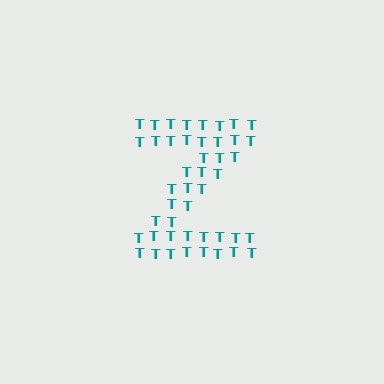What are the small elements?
The small elements are letter T's.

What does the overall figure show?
The overall figure shows the letter Z.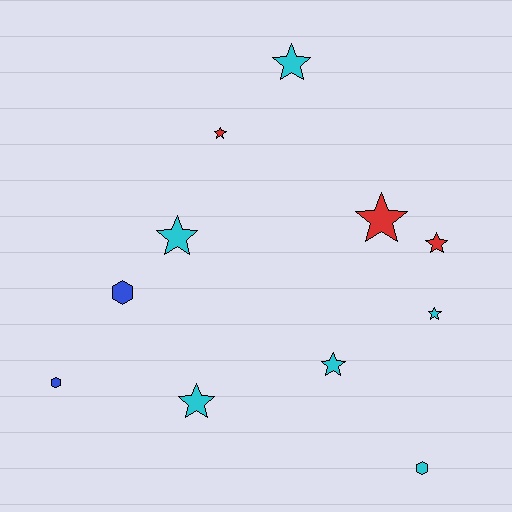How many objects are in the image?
There are 11 objects.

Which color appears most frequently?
Cyan, with 6 objects.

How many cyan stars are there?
There are 5 cyan stars.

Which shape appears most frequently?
Star, with 8 objects.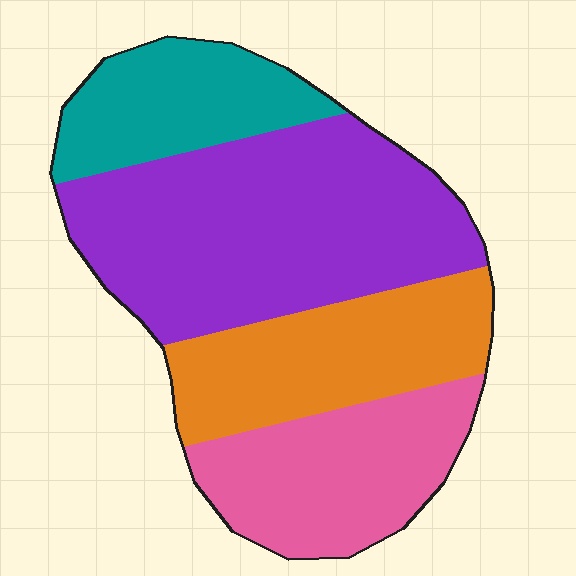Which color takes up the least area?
Teal, at roughly 15%.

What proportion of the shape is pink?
Pink takes up less than a quarter of the shape.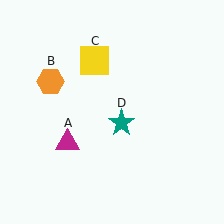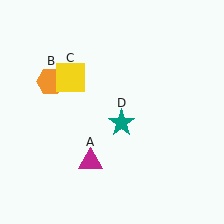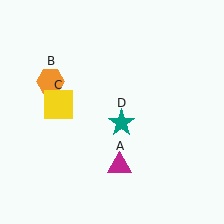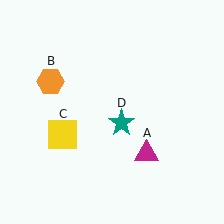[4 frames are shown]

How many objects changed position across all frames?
2 objects changed position: magenta triangle (object A), yellow square (object C).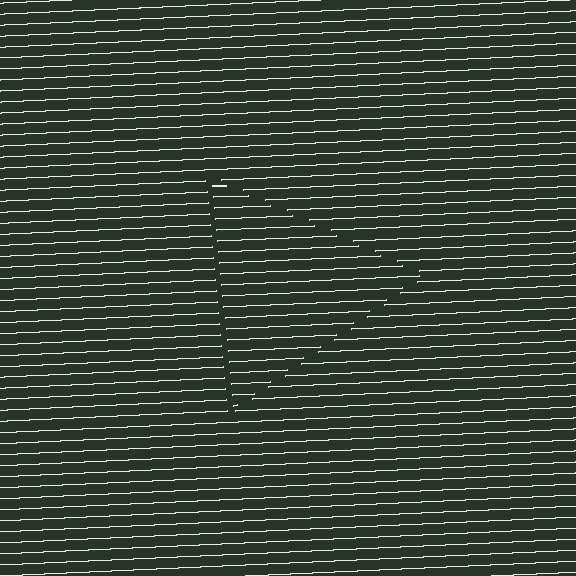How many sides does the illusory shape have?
3 sides — the line-ends trace a triangle.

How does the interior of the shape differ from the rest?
The interior of the shape contains the same grating, shifted by half a period — the contour is defined by the phase discontinuity where line-ends from the inner and outer gratings abut.